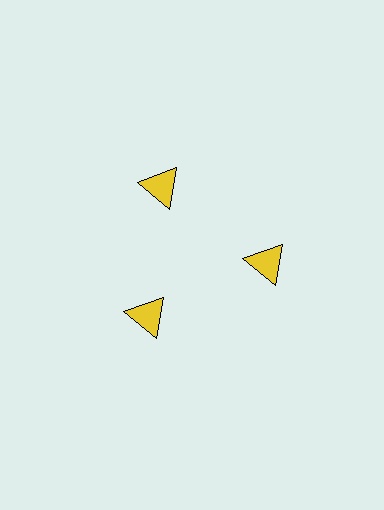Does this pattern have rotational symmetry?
Yes, this pattern has 3-fold rotational symmetry. It looks the same after rotating 120 degrees around the center.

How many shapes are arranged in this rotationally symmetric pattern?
There are 3 shapes, arranged in 3 groups of 1.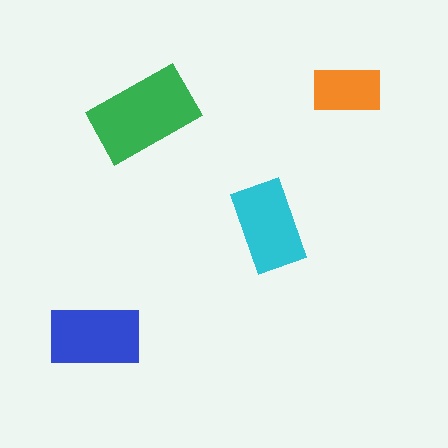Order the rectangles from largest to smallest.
the green one, the blue one, the cyan one, the orange one.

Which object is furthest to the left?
The blue rectangle is leftmost.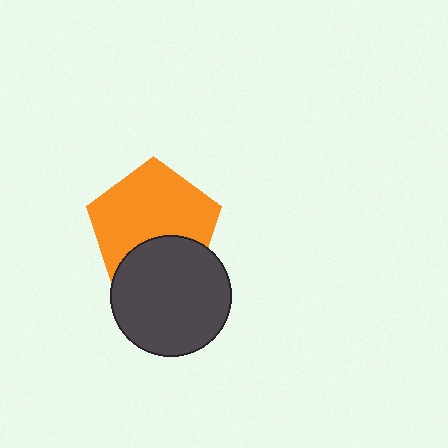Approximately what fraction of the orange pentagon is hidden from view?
Roughly 31% of the orange pentagon is hidden behind the dark gray circle.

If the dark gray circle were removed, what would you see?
You would see the complete orange pentagon.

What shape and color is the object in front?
The object in front is a dark gray circle.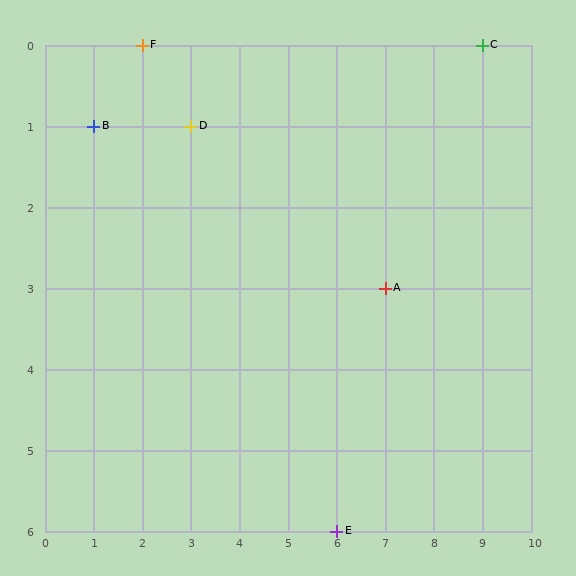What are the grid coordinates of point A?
Point A is at grid coordinates (7, 3).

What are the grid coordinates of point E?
Point E is at grid coordinates (6, 6).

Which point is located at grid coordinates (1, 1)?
Point B is at (1, 1).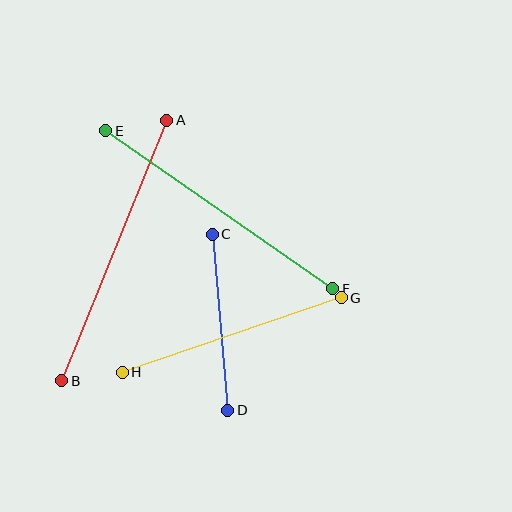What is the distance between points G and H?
The distance is approximately 231 pixels.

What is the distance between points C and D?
The distance is approximately 176 pixels.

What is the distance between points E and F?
The distance is approximately 276 pixels.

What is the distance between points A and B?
The distance is approximately 281 pixels.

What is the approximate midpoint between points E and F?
The midpoint is at approximately (219, 210) pixels.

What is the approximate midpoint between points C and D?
The midpoint is at approximately (220, 322) pixels.